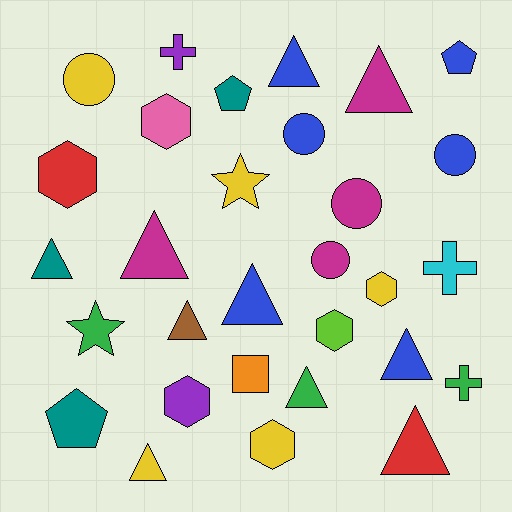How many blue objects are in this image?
There are 6 blue objects.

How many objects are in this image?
There are 30 objects.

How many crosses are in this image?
There are 3 crosses.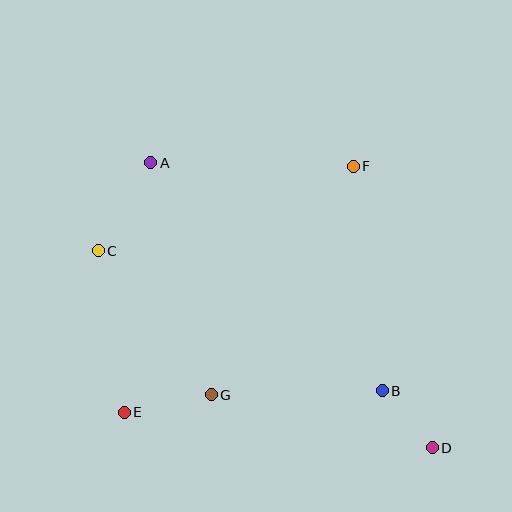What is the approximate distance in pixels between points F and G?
The distance between F and G is approximately 269 pixels.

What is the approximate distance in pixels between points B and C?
The distance between B and C is approximately 317 pixels.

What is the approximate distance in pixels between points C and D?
The distance between C and D is approximately 388 pixels.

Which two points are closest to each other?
Points B and D are closest to each other.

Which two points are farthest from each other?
Points A and D are farthest from each other.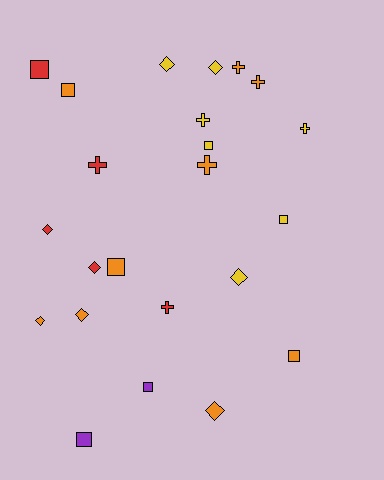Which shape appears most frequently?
Square, with 8 objects.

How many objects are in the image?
There are 23 objects.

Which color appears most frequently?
Orange, with 9 objects.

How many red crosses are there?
There are 2 red crosses.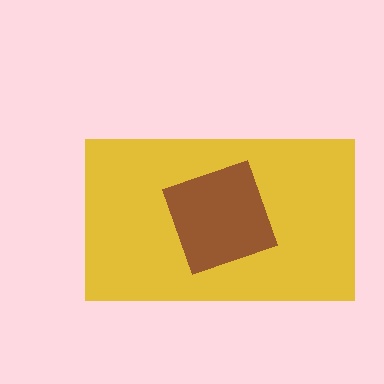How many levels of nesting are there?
2.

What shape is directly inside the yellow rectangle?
The brown diamond.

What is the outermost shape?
The yellow rectangle.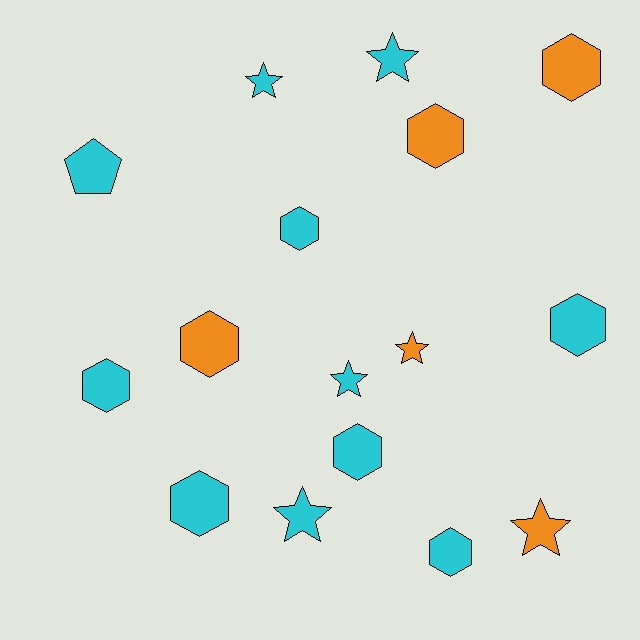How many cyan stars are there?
There are 4 cyan stars.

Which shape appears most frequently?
Hexagon, with 9 objects.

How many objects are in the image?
There are 16 objects.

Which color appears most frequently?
Cyan, with 11 objects.